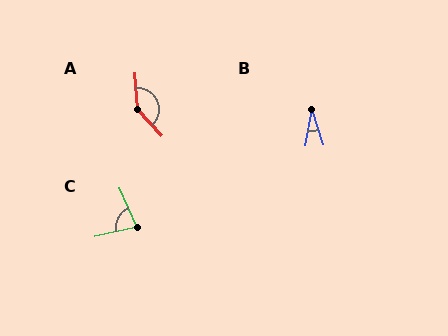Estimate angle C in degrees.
Approximately 79 degrees.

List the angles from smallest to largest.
B (28°), C (79°), A (141°).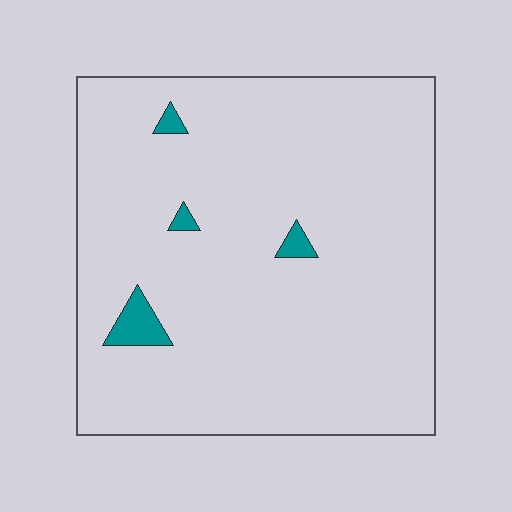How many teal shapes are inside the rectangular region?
4.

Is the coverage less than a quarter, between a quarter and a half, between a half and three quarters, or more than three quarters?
Less than a quarter.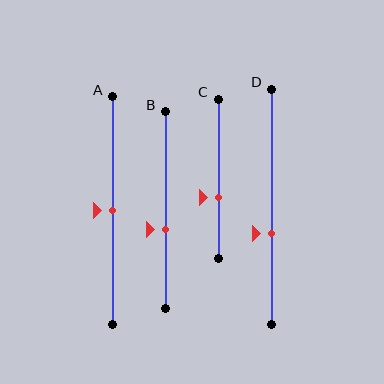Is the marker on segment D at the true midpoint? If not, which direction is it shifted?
No, the marker on segment D is shifted downward by about 11% of the segment length.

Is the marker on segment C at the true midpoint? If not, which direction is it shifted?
No, the marker on segment C is shifted downward by about 12% of the segment length.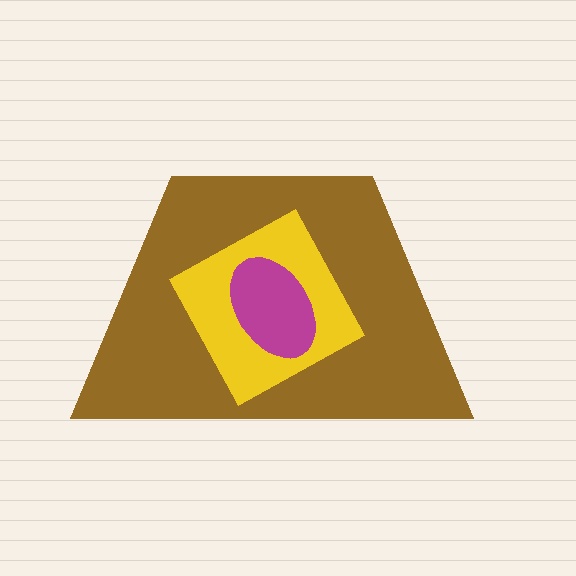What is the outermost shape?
The brown trapezoid.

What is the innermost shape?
The magenta ellipse.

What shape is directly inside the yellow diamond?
The magenta ellipse.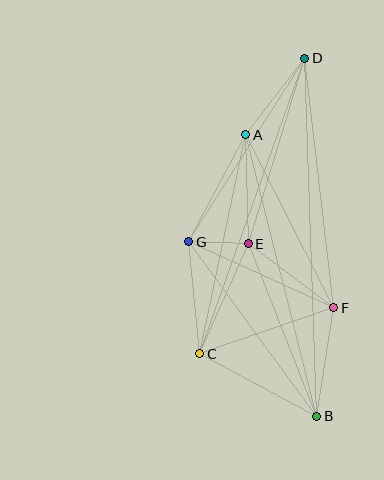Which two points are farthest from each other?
Points B and D are farthest from each other.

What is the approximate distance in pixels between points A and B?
The distance between A and B is approximately 290 pixels.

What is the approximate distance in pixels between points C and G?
The distance between C and G is approximately 113 pixels.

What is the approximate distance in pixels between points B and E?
The distance between B and E is approximately 186 pixels.